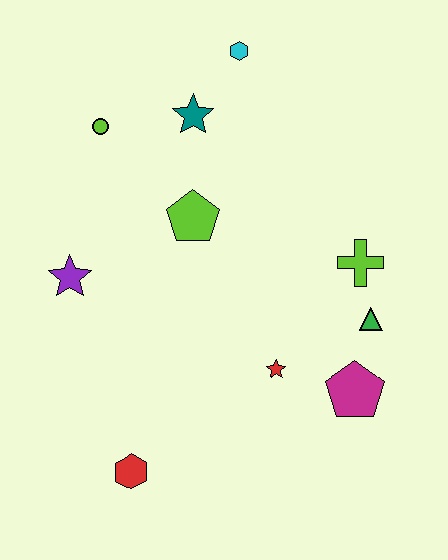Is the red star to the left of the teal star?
No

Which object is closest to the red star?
The magenta pentagon is closest to the red star.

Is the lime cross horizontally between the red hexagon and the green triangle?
Yes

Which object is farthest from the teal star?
The red hexagon is farthest from the teal star.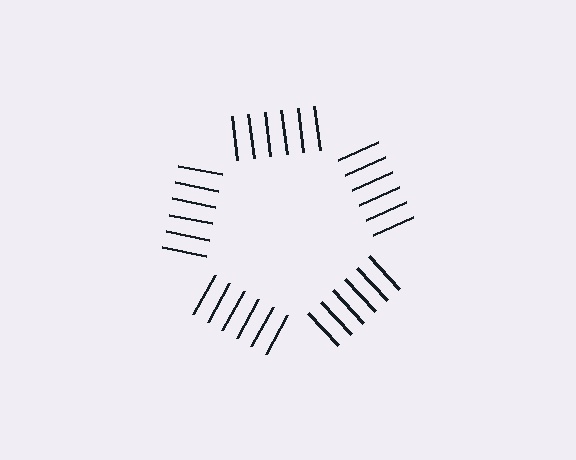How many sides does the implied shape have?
5 sides — the line-ends trace a pentagon.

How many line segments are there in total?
30 — 6 along each of the 5 edges.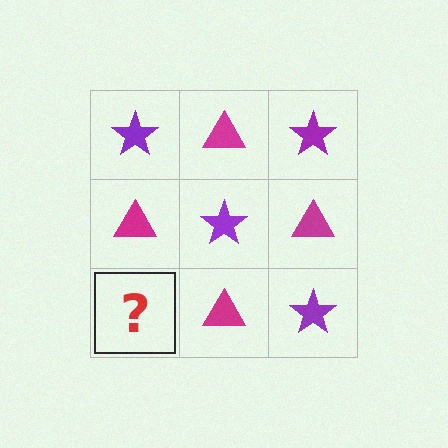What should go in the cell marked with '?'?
The missing cell should contain a purple star.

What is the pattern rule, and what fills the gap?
The rule is that it alternates purple star and magenta triangle in a checkerboard pattern. The gap should be filled with a purple star.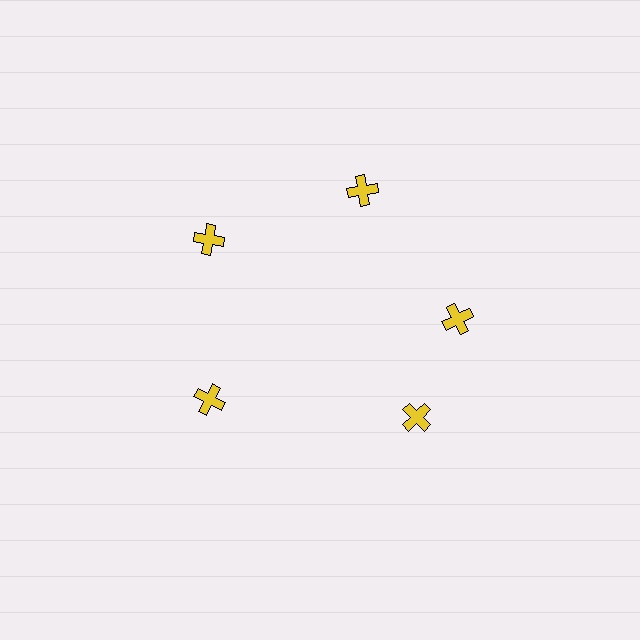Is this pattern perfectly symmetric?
No. The 5 yellow crosses are arranged in a ring, but one element near the 5 o'clock position is rotated out of alignment along the ring, breaking the 5-fold rotational symmetry.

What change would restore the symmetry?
The symmetry would be restored by rotating it back into even spacing with its neighbors so that all 5 crosses sit at equal angles and equal distance from the center.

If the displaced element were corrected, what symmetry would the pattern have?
It would have 5-fold rotational symmetry — the pattern would map onto itself every 72 degrees.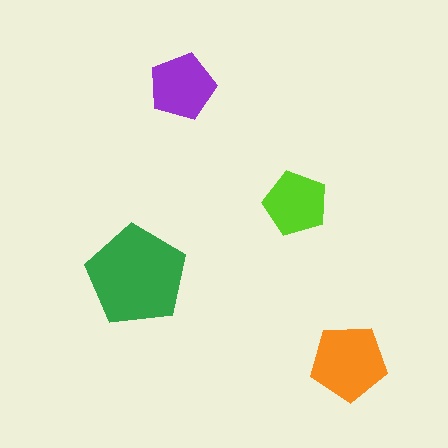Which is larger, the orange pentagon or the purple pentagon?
The orange one.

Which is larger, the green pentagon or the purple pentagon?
The green one.